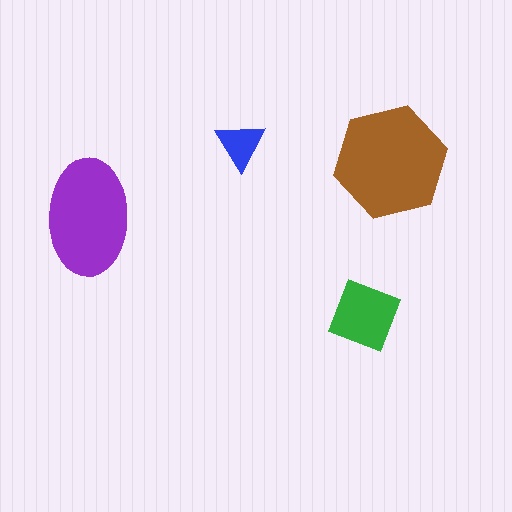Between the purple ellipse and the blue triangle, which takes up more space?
The purple ellipse.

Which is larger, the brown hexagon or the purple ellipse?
The brown hexagon.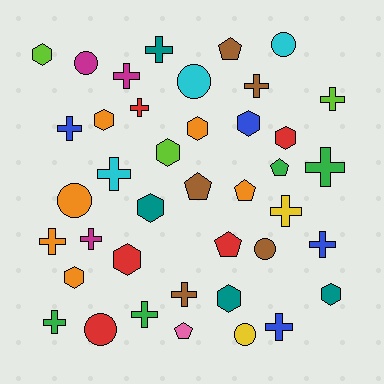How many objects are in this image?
There are 40 objects.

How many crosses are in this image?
There are 16 crosses.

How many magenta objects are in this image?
There are 3 magenta objects.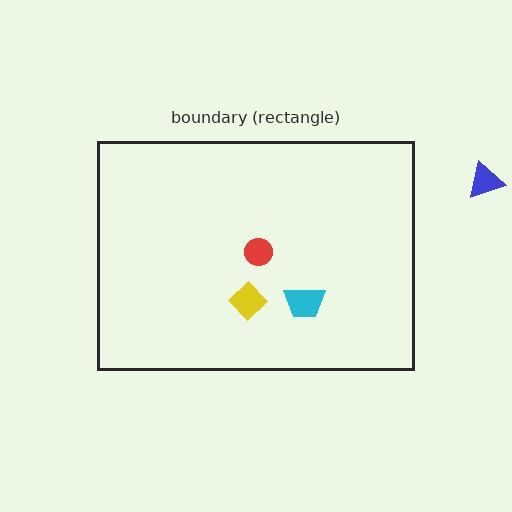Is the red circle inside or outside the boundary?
Inside.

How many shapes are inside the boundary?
3 inside, 1 outside.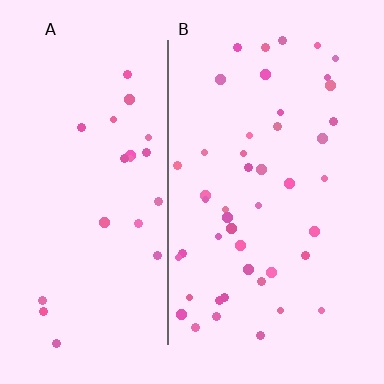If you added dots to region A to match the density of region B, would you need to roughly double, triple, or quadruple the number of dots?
Approximately double.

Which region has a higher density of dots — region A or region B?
B (the right).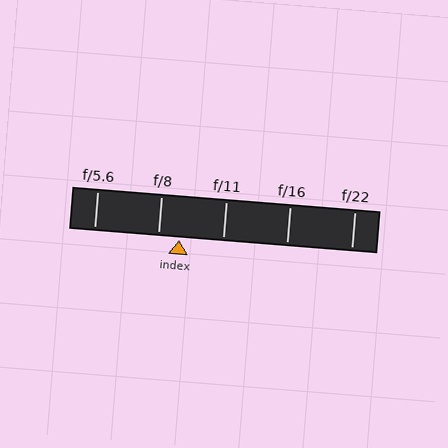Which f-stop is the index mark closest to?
The index mark is closest to f/8.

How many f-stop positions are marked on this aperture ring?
There are 5 f-stop positions marked.